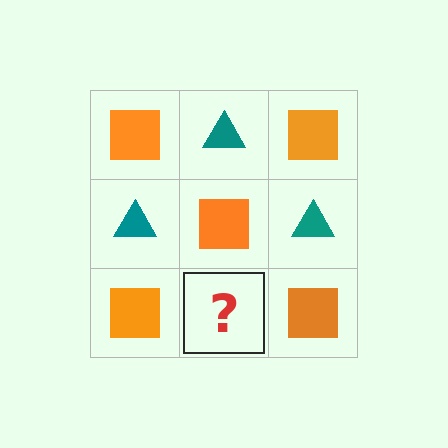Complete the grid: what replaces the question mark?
The question mark should be replaced with a teal triangle.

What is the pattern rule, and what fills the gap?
The rule is that it alternates orange square and teal triangle in a checkerboard pattern. The gap should be filled with a teal triangle.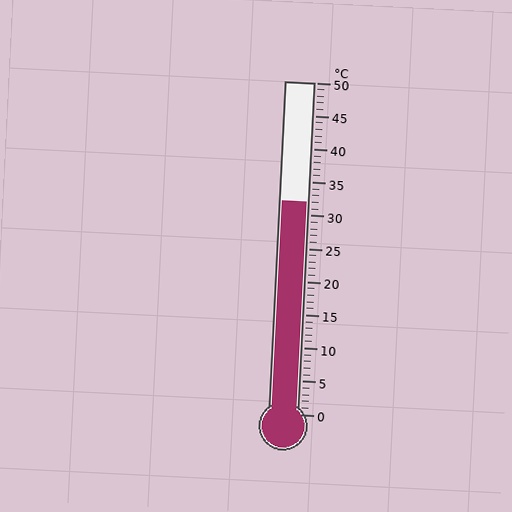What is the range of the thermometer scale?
The thermometer scale ranges from 0°C to 50°C.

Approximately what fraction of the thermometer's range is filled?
The thermometer is filled to approximately 65% of its range.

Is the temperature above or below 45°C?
The temperature is below 45°C.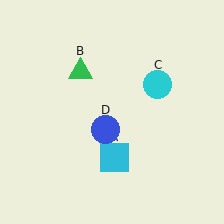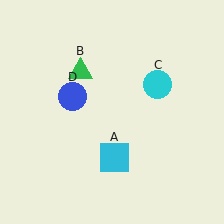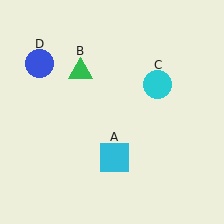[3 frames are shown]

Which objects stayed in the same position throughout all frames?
Cyan square (object A) and green triangle (object B) and cyan circle (object C) remained stationary.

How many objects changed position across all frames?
1 object changed position: blue circle (object D).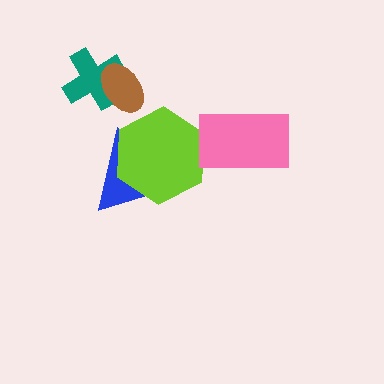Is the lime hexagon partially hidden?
No, no other shape covers it.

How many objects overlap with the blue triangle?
1 object overlaps with the blue triangle.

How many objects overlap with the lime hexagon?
1 object overlaps with the lime hexagon.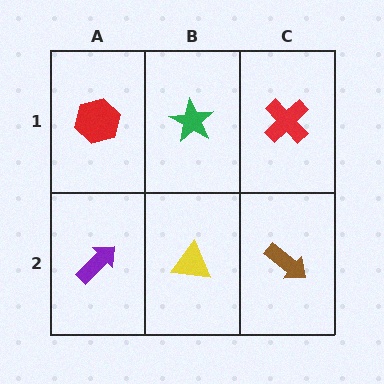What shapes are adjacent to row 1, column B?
A yellow triangle (row 2, column B), a red hexagon (row 1, column A), a red cross (row 1, column C).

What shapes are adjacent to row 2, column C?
A red cross (row 1, column C), a yellow triangle (row 2, column B).